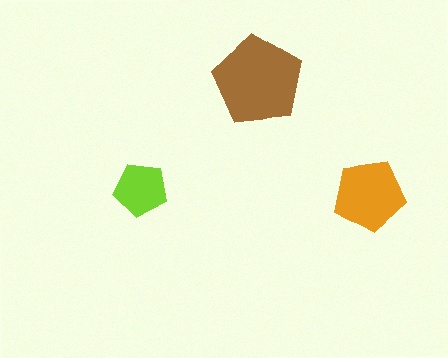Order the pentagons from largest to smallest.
the brown one, the orange one, the lime one.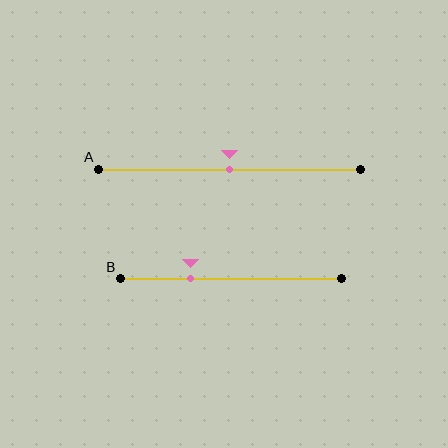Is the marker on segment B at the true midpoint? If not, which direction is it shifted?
No, the marker on segment B is shifted to the left by about 18% of the segment length.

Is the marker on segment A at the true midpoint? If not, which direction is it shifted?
Yes, the marker on segment A is at the true midpoint.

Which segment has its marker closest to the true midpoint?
Segment A has its marker closest to the true midpoint.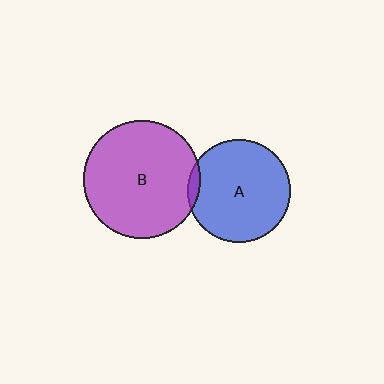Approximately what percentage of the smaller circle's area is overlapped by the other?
Approximately 5%.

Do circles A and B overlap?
Yes.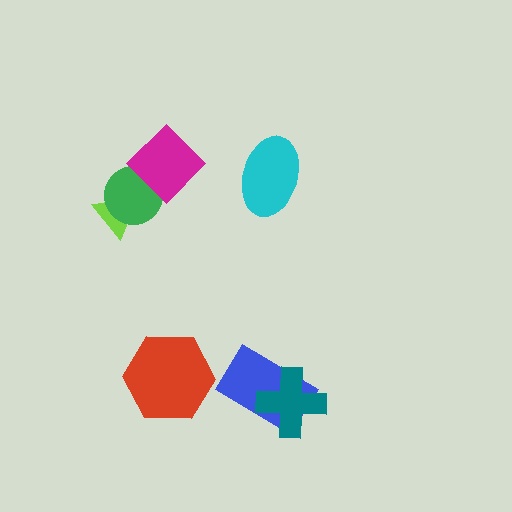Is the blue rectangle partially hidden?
Yes, it is partially covered by another shape.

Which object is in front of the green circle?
The magenta diamond is in front of the green circle.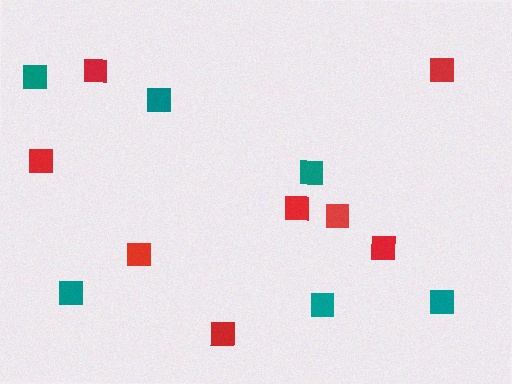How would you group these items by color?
There are 2 groups: one group of red squares (8) and one group of teal squares (6).